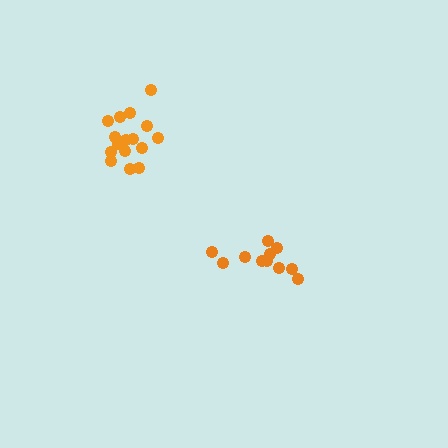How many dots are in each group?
Group 1: 11 dots, Group 2: 16 dots (27 total).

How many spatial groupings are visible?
There are 2 spatial groupings.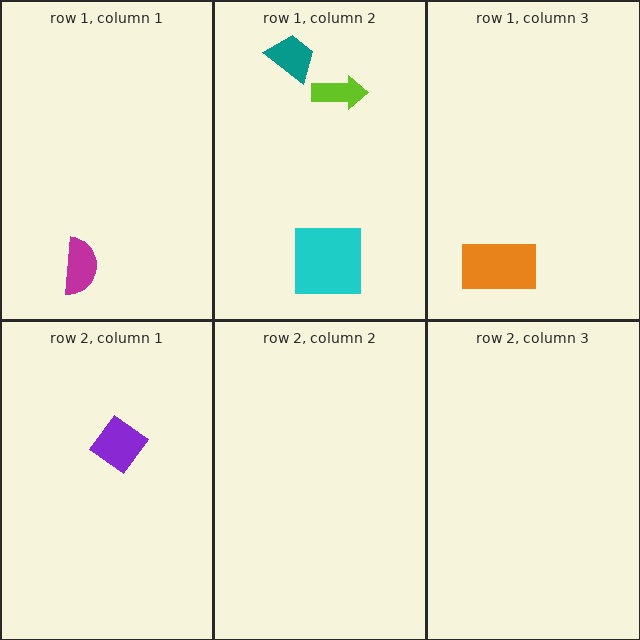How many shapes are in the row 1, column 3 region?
1.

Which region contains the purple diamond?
The row 2, column 1 region.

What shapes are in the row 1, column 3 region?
The orange rectangle.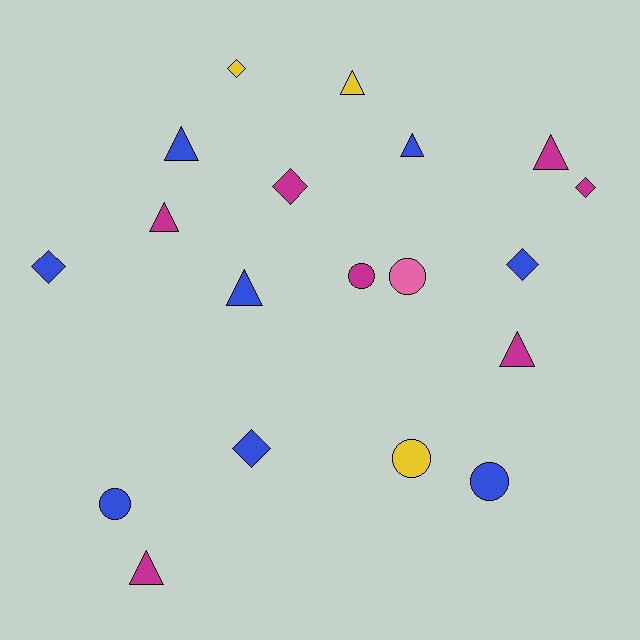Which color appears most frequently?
Blue, with 8 objects.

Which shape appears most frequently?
Triangle, with 8 objects.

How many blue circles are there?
There are 2 blue circles.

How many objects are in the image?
There are 19 objects.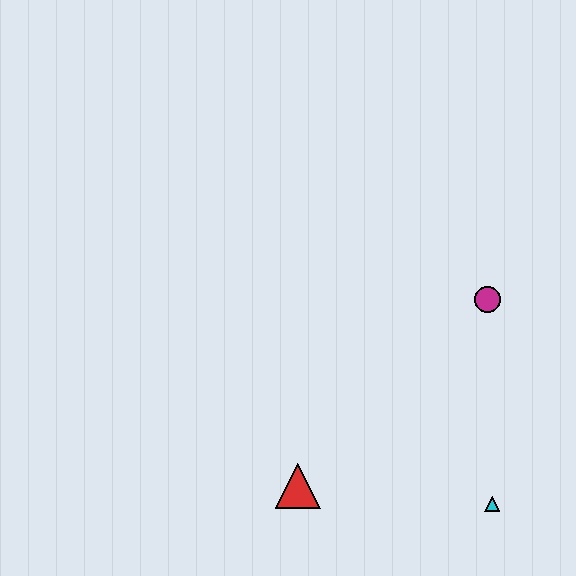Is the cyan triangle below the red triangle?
Yes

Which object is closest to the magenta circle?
The cyan triangle is closest to the magenta circle.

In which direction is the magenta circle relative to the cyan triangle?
The magenta circle is above the cyan triangle.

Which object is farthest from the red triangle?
The magenta circle is farthest from the red triangle.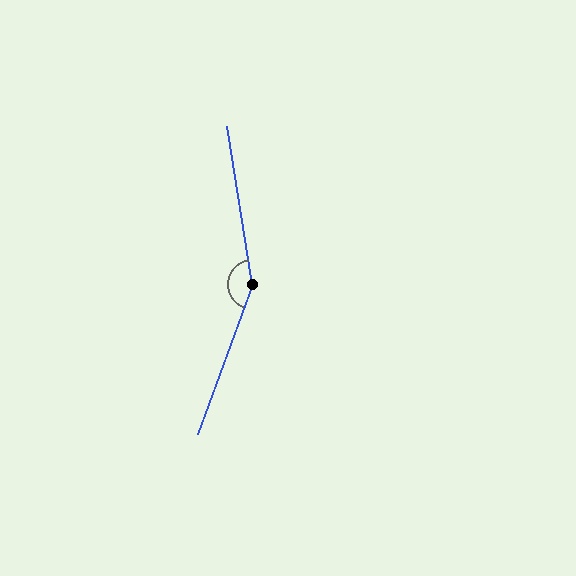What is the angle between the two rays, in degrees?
Approximately 150 degrees.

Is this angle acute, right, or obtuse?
It is obtuse.